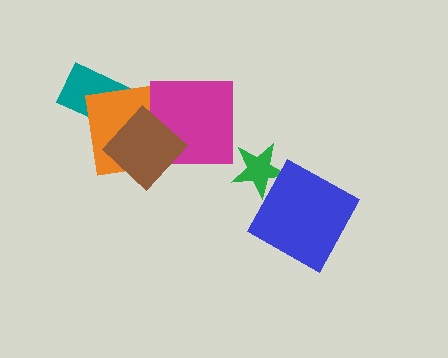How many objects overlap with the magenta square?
2 objects overlap with the magenta square.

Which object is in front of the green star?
The blue square is in front of the green star.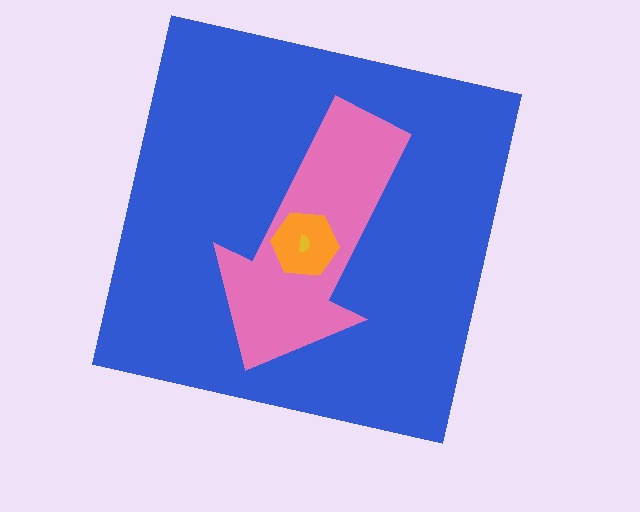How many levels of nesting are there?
4.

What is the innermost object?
The yellow semicircle.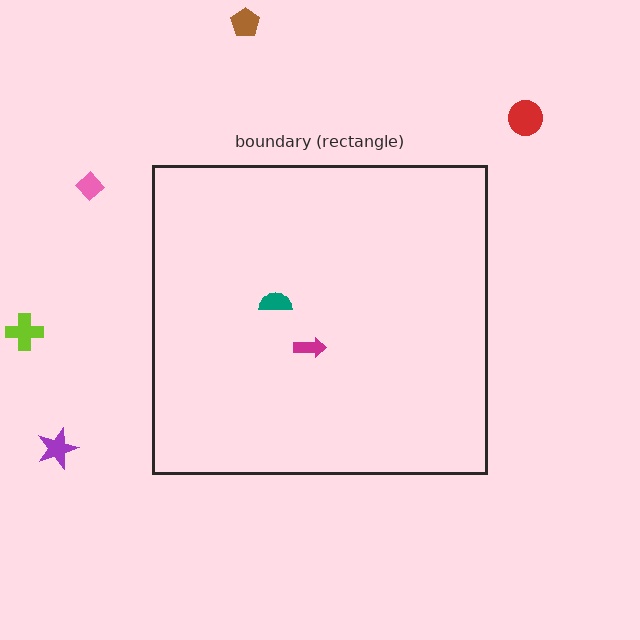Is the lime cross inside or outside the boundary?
Outside.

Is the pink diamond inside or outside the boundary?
Outside.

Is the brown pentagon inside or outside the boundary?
Outside.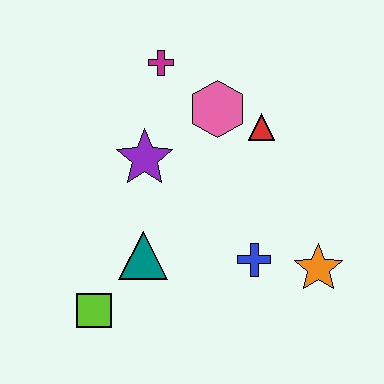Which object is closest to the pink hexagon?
The red triangle is closest to the pink hexagon.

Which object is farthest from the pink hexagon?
The lime square is farthest from the pink hexagon.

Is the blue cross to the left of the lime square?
No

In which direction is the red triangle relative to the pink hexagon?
The red triangle is to the right of the pink hexagon.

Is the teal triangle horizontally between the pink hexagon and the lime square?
Yes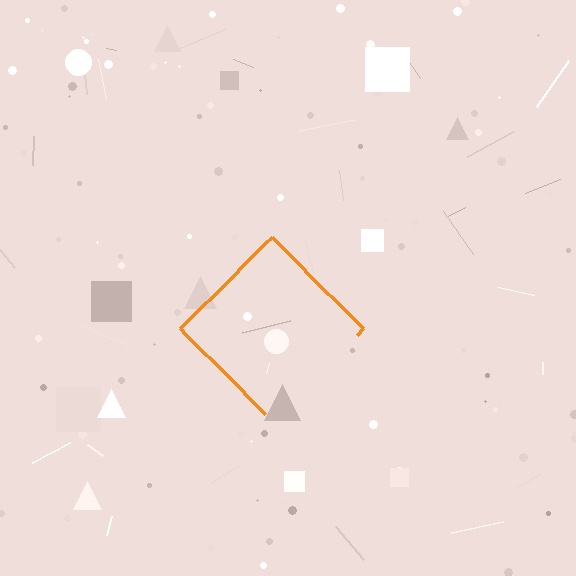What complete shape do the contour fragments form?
The contour fragments form a diamond.